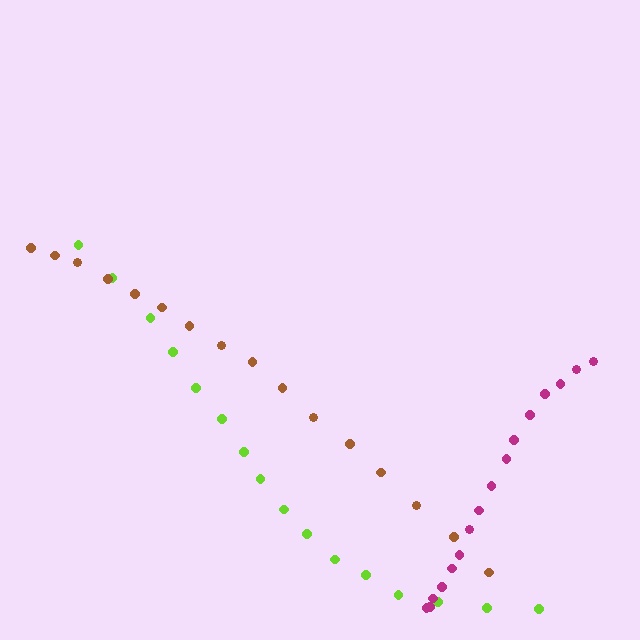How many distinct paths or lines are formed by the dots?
There are 3 distinct paths.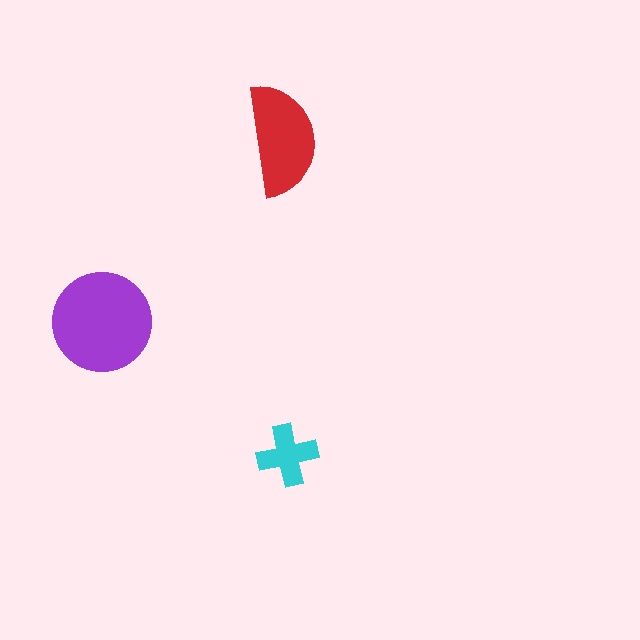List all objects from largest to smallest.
The purple circle, the red semicircle, the cyan cross.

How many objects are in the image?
There are 3 objects in the image.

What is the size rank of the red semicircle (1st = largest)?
2nd.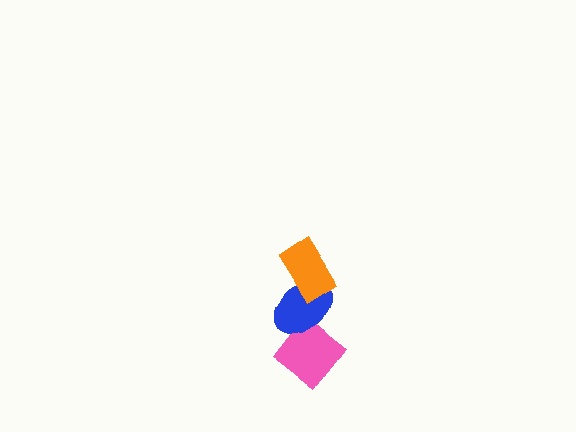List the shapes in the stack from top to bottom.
From top to bottom: the orange rectangle, the blue ellipse, the pink diamond.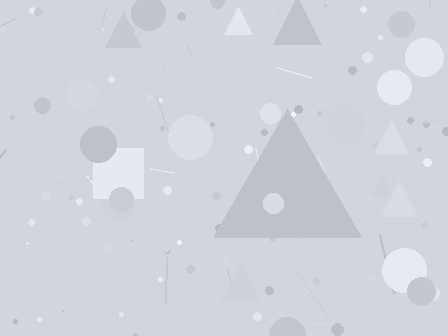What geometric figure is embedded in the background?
A triangle is embedded in the background.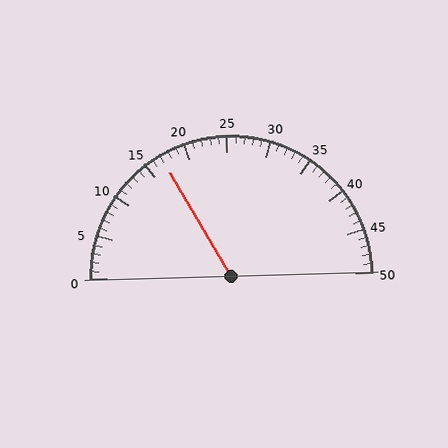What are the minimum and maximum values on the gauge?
The gauge ranges from 0 to 50.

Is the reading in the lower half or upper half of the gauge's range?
The reading is in the lower half of the range (0 to 50).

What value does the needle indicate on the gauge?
The needle indicates approximately 17.